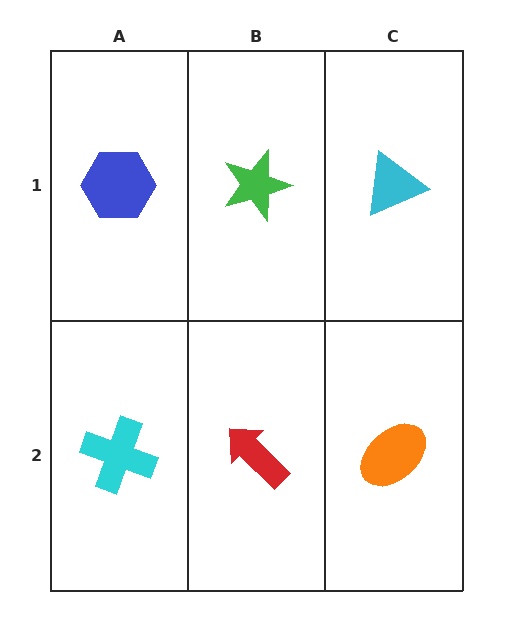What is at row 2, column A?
A cyan cross.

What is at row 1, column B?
A green star.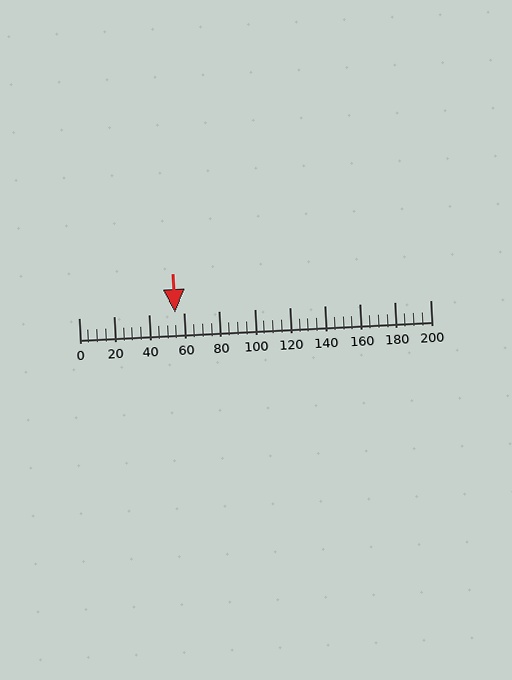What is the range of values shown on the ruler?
The ruler shows values from 0 to 200.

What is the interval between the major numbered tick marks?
The major tick marks are spaced 20 units apart.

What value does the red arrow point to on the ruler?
The red arrow points to approximately 55.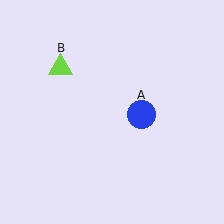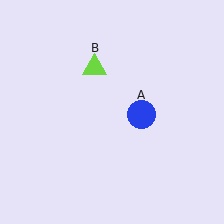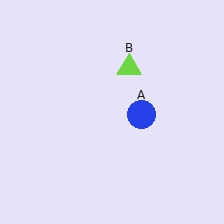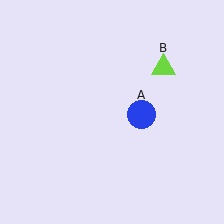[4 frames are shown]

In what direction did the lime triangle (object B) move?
The lime triangle (object B) moved right.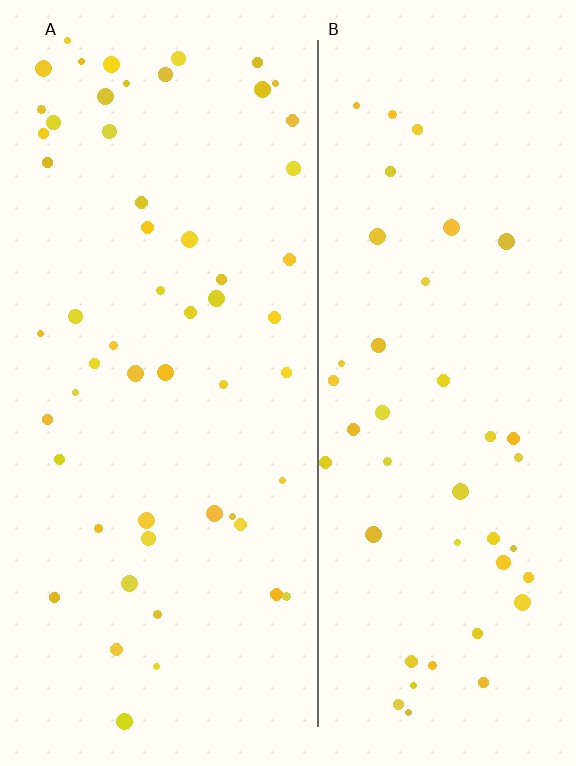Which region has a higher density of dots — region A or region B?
A (the left).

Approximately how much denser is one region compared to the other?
Approximately 1.2× — region A over region B.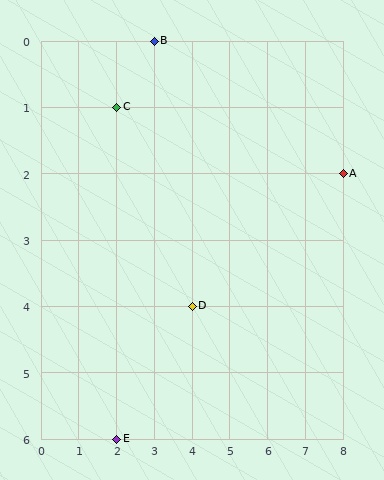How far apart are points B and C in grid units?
Points B and C are 1 column and 1 row apart (about 1.4 grid units diagonally).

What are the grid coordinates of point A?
Point A is at grid coordinates (8, 2).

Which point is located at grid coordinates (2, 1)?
Point C is at (2, 1).